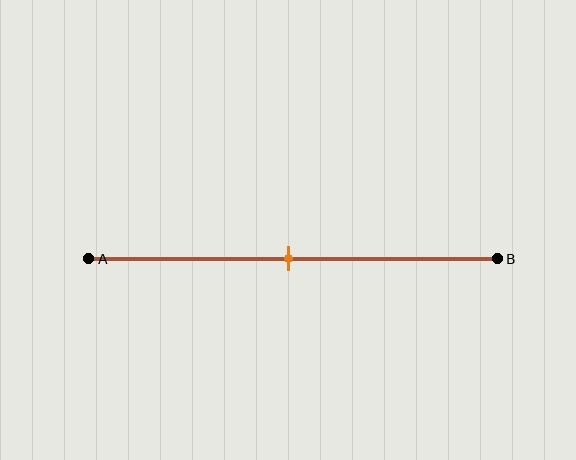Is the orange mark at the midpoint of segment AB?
Yes, the mark is approximately at the midpoint.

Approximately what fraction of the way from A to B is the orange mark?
The orange mark is approximately 50% of the way from A to B.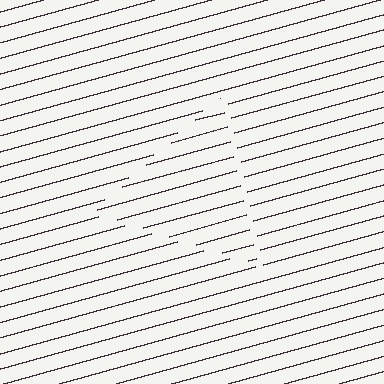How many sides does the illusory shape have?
3 sides — the line-ends trace a triangle.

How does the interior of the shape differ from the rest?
The interior of the shape contains the same grating, shifted by half a period — the contour is defined by the phase discontinuity where line-ends from the inner and outer gratings abut.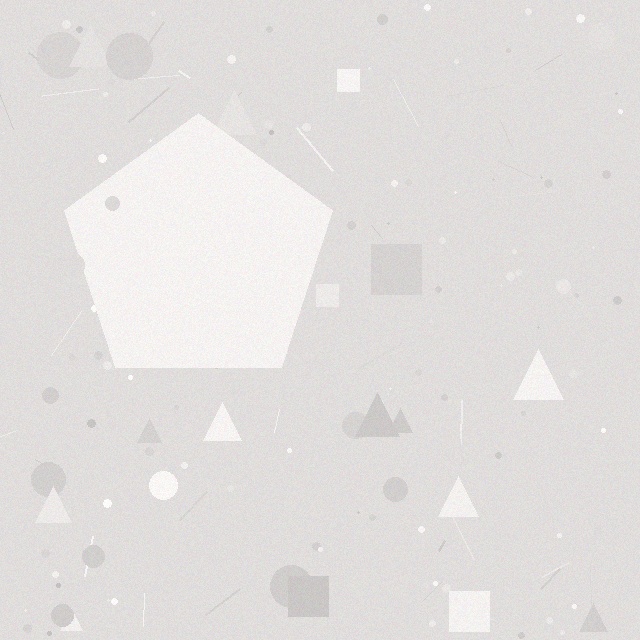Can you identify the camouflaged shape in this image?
The camouflaged shape is a pentagon.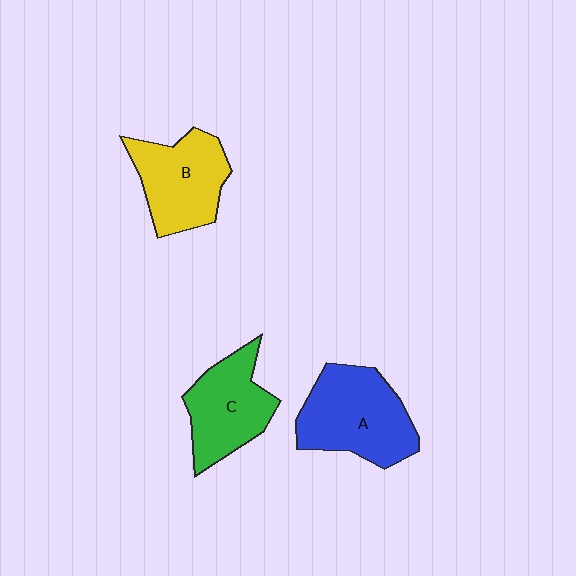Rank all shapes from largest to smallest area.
From largest to smallest: A (blue), B (yellow), C (green).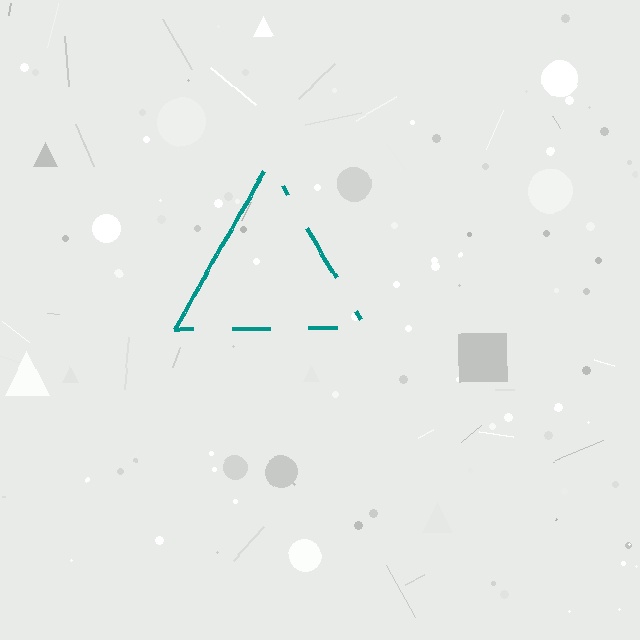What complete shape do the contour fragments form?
The contour fragments form a triangle.